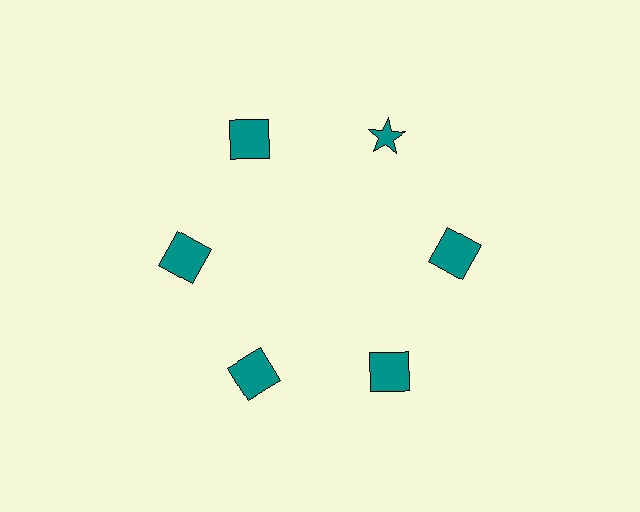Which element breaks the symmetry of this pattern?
The teal star at roughly the 1 o'clock position breaks the symmetry. All other shapes are teal squares.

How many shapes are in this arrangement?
There are 6 shapes arranged in a ring pattern.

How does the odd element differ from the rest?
It has a different shape: star instead of square.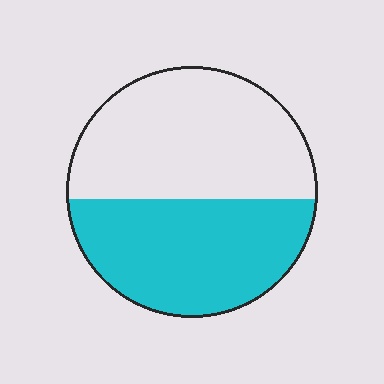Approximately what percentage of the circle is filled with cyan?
Approximately 45%.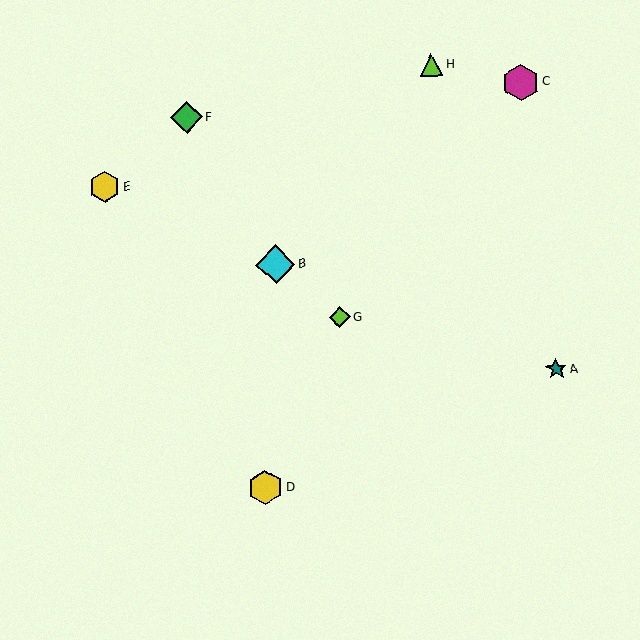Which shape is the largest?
The cyan diamond (labeled B) is the largest.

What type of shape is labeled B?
Shape B is a cyan diamond.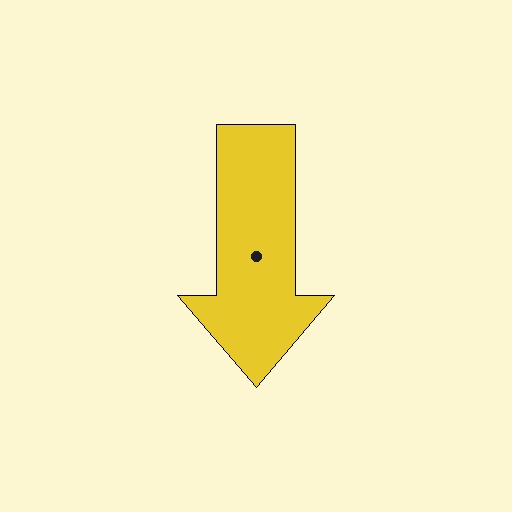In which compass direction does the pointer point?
South.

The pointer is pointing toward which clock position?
Roughly 6 o'clock.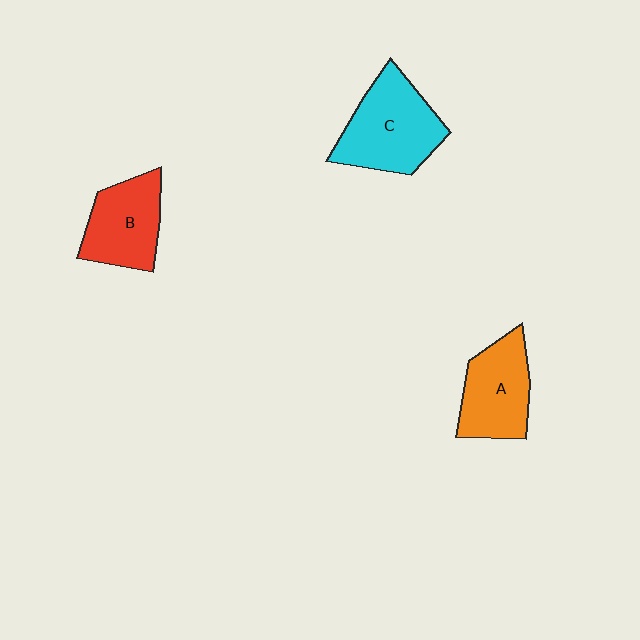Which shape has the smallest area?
Shape B (red).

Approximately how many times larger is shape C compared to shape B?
Approximately 1.3 times.